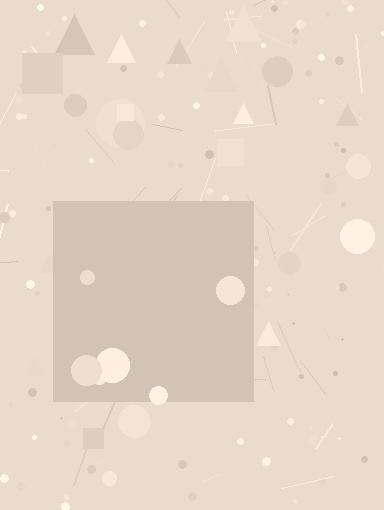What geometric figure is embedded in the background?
A square is embedded in the background.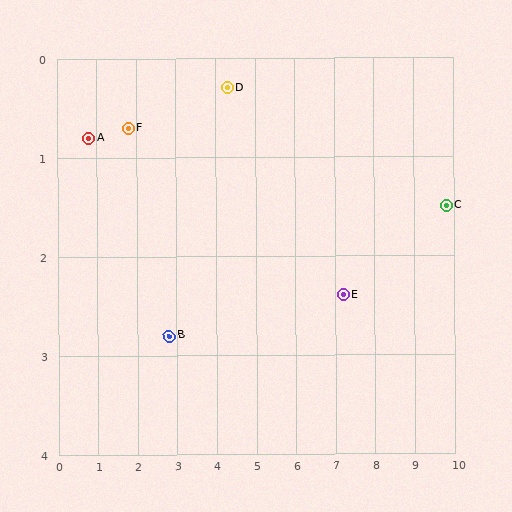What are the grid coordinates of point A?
Point A is at approximately (0.8, 0.8).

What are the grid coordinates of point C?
Point C is at approximately (9.8, 1.5).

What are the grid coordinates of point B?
Point B is at approximately (2.8, 2.8).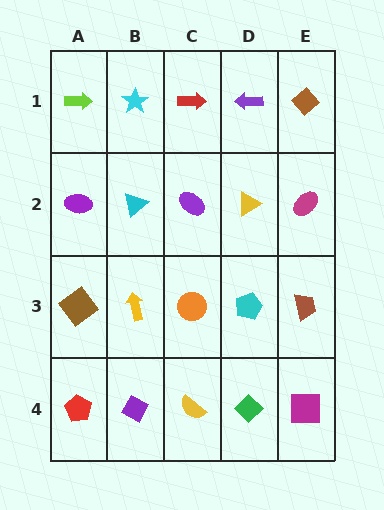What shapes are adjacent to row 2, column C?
A red arrow (row 1, column C), an orange circle (row 3, column C), a cyan triangle (row 2, column B), a yellow triangle (row 2, column D).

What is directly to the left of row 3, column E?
A cyan pentagon.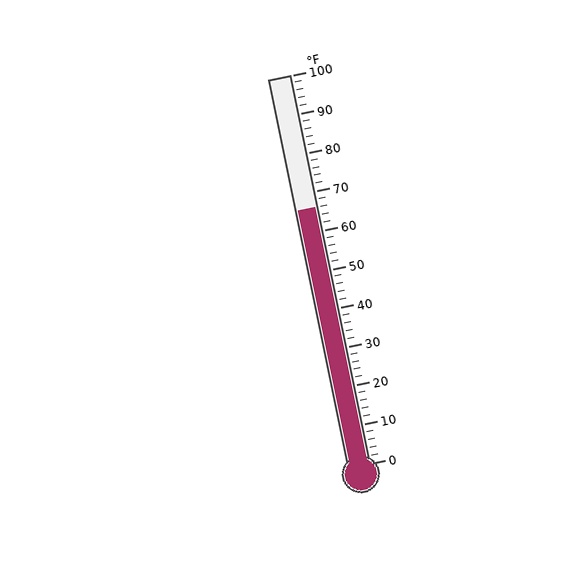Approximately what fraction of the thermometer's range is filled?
The thermometer is filled to approximately 65% of its range.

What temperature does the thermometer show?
The thermometer shows approximately 66°F.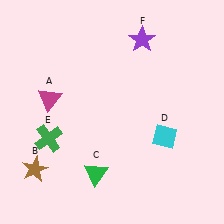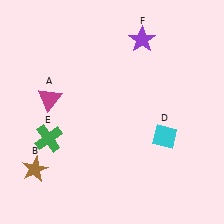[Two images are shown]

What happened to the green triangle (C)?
The green triangle (C) was removed in Image 2. It was in the bottom-left area of Image 1.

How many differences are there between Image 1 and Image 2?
There is 1 difference between the two images.